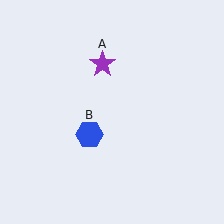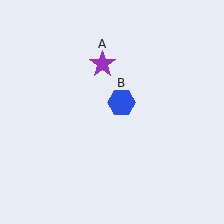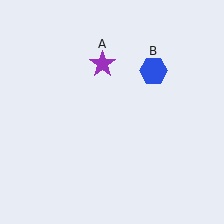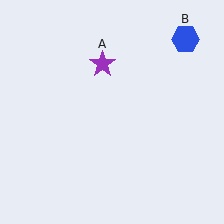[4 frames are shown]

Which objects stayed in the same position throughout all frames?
Purple star (object A) remained stationary.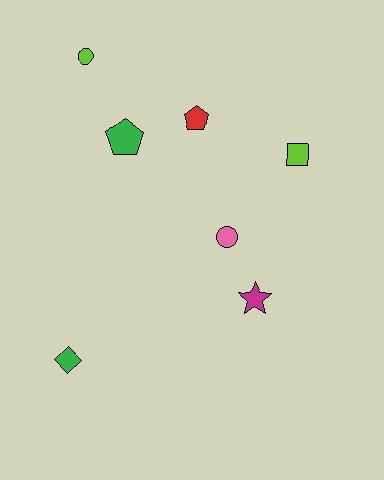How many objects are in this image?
There are 7 objects.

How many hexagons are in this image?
There are no hexagons.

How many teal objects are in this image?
There are no teal objects.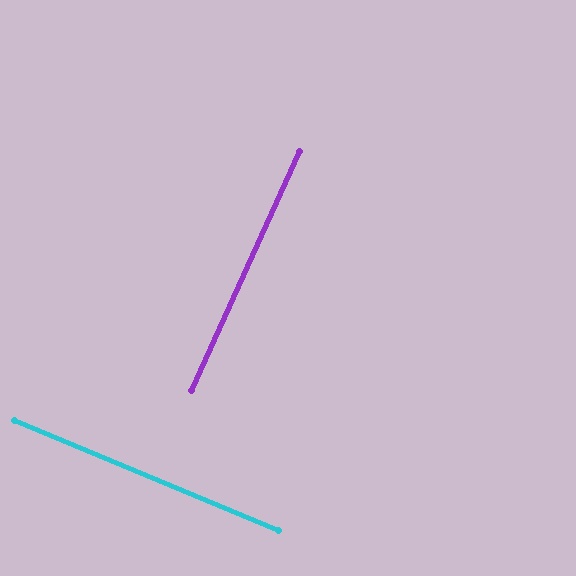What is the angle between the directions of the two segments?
Approximately 88 degrees.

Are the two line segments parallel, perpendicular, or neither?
Perpendicular — they meet at approximately 88°.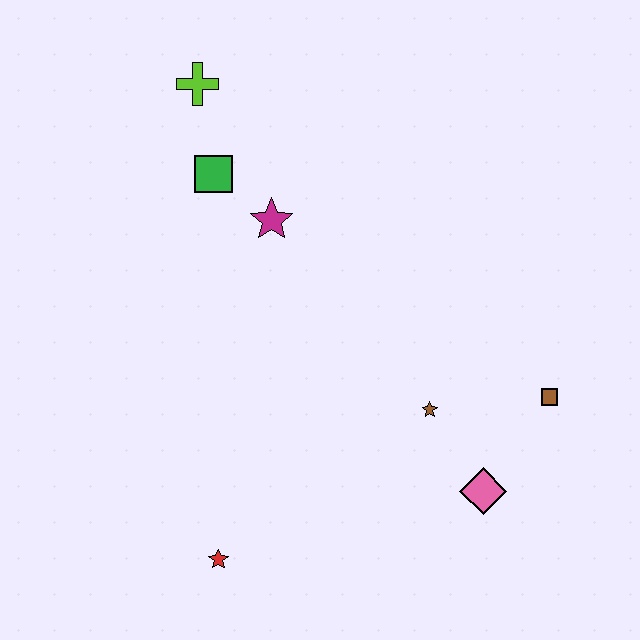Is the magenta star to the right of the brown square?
No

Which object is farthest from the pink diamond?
The lime cross is farthest from the pink diamond.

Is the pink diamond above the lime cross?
No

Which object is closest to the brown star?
The pink diamond is closest to the brown star.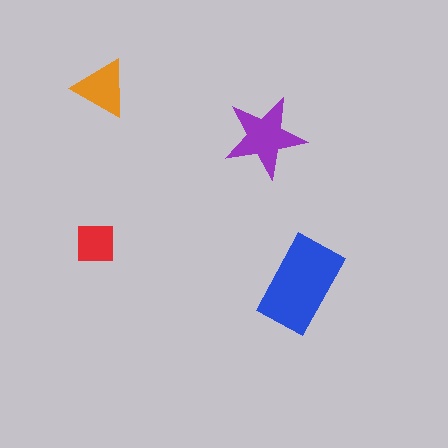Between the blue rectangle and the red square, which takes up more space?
The blue rectangle.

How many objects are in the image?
There are 4 objects in the image.